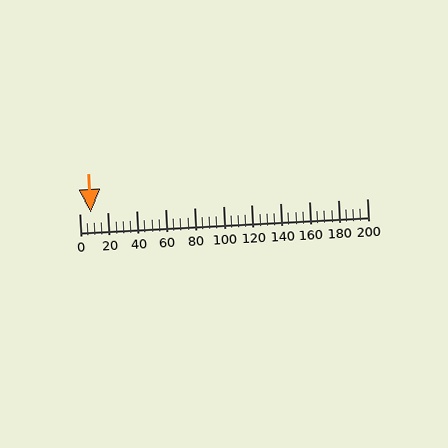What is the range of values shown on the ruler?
The ruler shows values from 0 to 200.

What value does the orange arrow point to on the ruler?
The orange arrow points to approximately 8.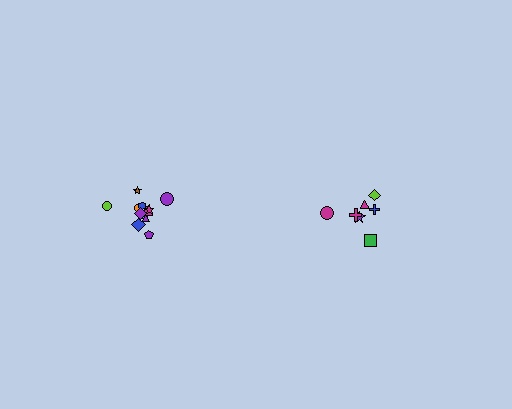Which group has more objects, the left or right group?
The left group.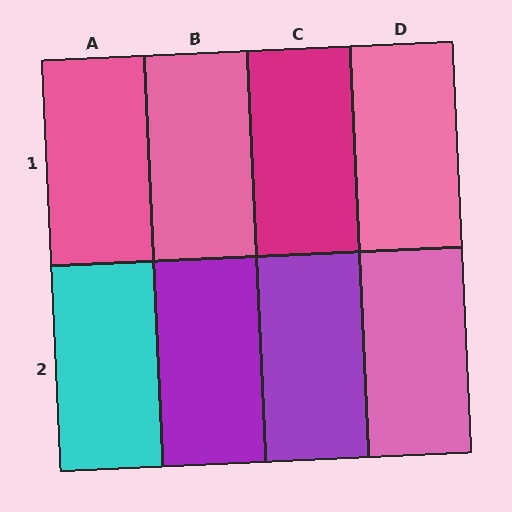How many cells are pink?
4 cells are pink.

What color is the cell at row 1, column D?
Pink.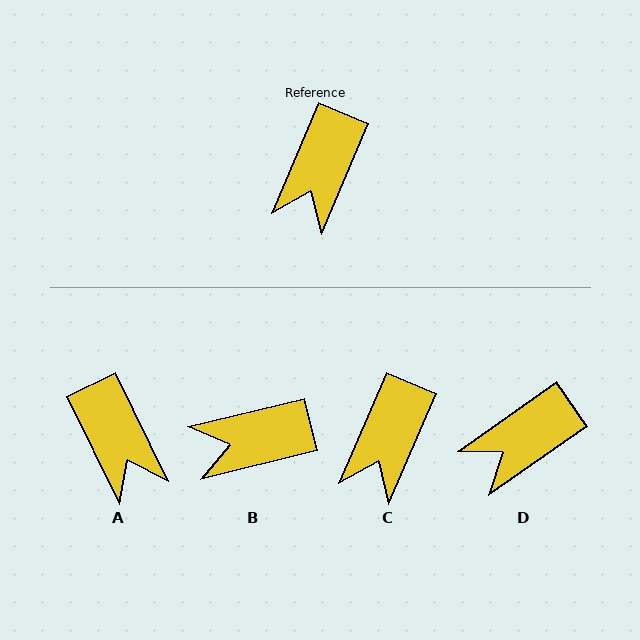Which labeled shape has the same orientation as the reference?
C.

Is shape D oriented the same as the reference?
No, it is off by about 32 degrees.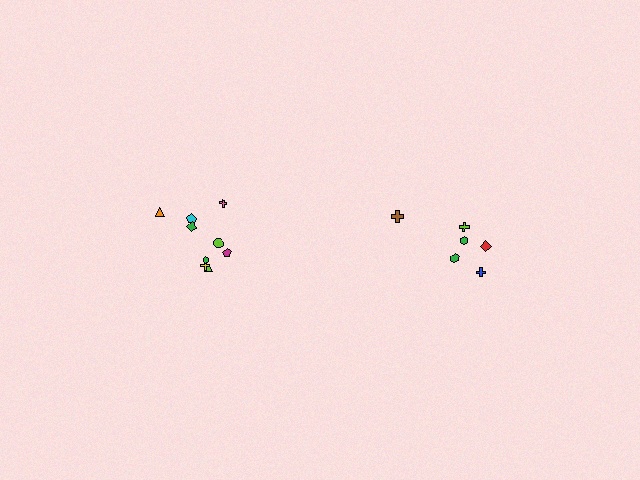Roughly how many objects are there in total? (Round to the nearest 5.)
Roughly 15 objects in total.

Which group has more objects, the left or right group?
The left group.